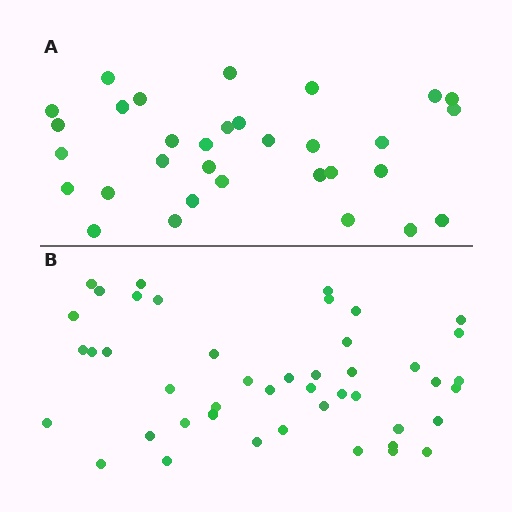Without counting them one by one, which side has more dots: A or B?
Region B (the bottom region) has more dots.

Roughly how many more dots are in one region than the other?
Region B has approximately 15 more dots than region A.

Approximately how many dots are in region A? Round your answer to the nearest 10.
About 30 dots. (The exact count is 32, which rounds to 30.)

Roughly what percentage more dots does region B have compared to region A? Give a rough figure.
About 40% more.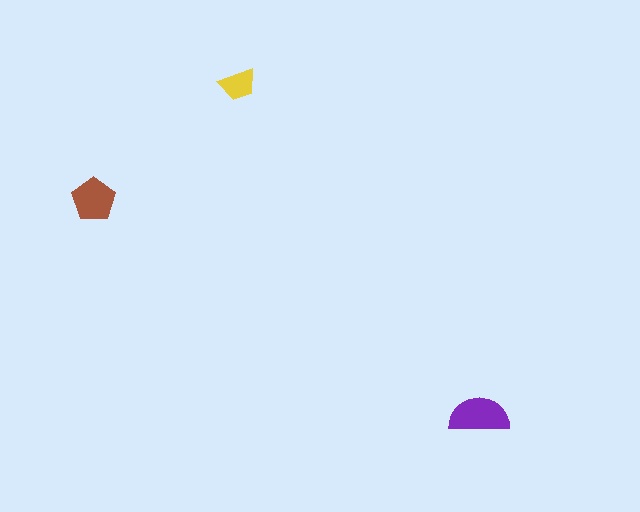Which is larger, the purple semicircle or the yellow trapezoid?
The purple semicircle.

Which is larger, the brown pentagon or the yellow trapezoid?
The brown pentagon.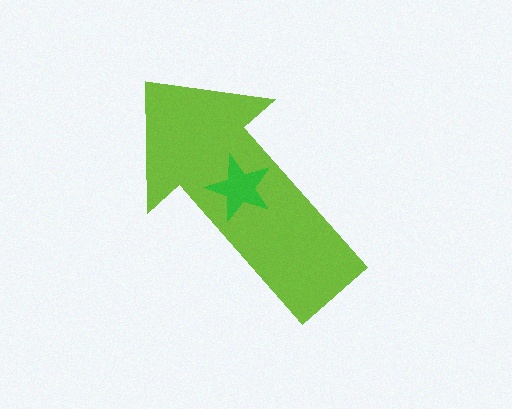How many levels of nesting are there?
2.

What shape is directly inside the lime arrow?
The green star.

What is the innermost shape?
The green star.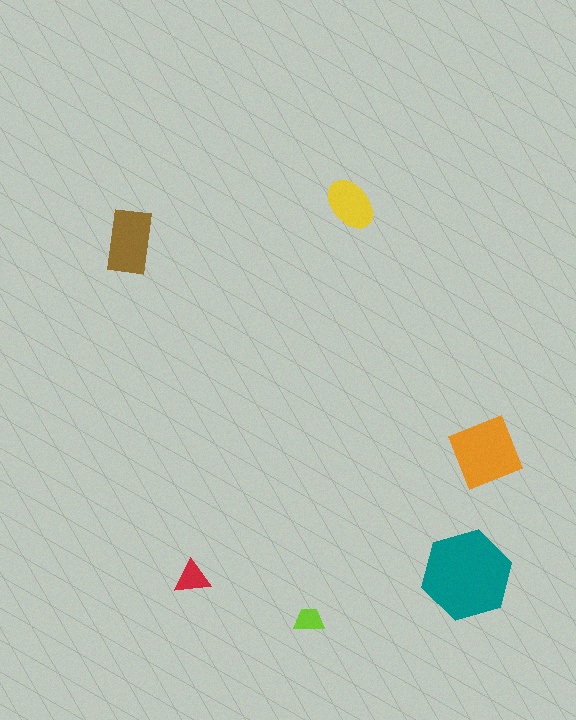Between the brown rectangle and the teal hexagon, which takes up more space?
The teal hexagon.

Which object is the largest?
The teal hexagon.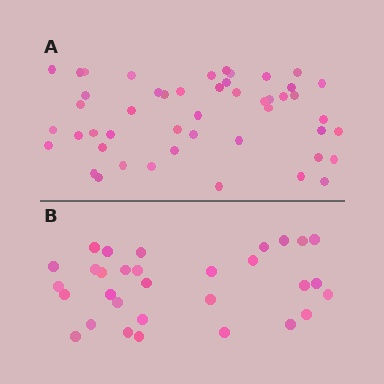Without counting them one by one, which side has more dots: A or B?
Region A (the top region) has more dots.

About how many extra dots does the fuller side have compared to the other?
Region A has approximately 15 more dots than region B.